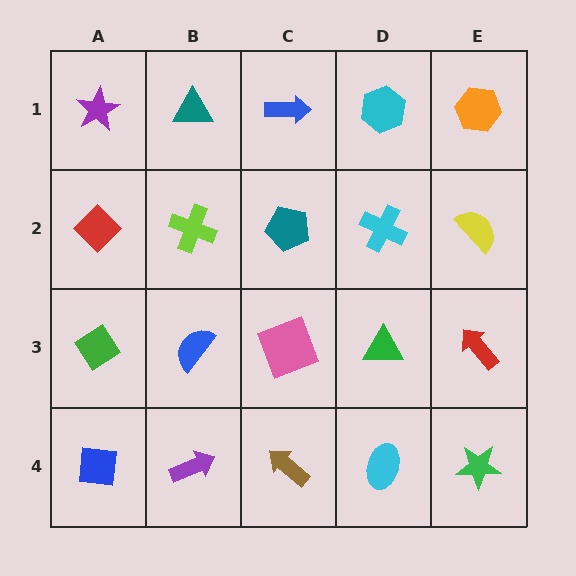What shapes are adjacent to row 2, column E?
An orange hexagon (row 1, column E), a red arrow (row 3, column E), a cyan cross (row 2, column D).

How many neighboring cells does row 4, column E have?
2.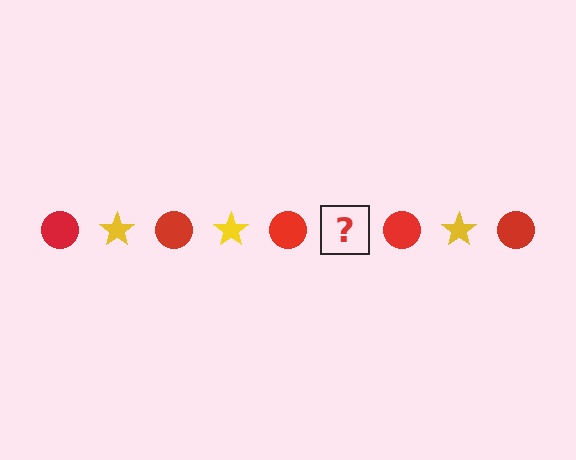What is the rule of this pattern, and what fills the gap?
The rule is that the pattern alternates between red circle and yellow star. The gap should be filled with a yellow star.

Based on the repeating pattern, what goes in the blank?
The blank should be a yellow star.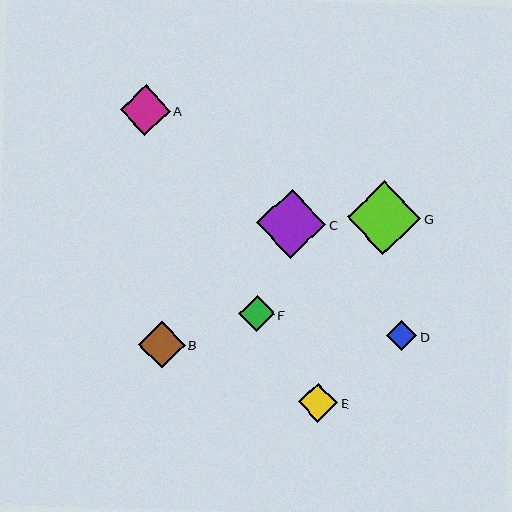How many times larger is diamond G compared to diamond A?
Diamond G is approximately 1.5 times the size of diamond A.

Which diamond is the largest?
Diamond G is the largest with a size of approximately 74 pixels.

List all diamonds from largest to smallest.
From largest to smallest: G, C, A, B, E, F, D.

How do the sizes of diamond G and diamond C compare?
Diamond G and diamond C are approximately the same size.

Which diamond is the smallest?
Diamond D is the smallest with a size of approximately 30 pixels.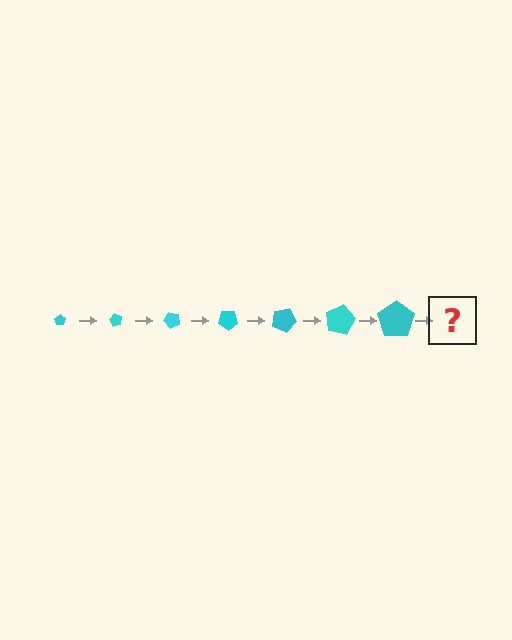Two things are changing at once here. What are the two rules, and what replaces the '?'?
The two rules are that the pentagon grows larger each step and it rotates 60 degrees each step. The '?' should be a pentagon, larger than the previous one and rotated 420 degrees from the start.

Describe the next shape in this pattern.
It should be a pentagon, larger than the previous one and rotated 420 degrees from the start.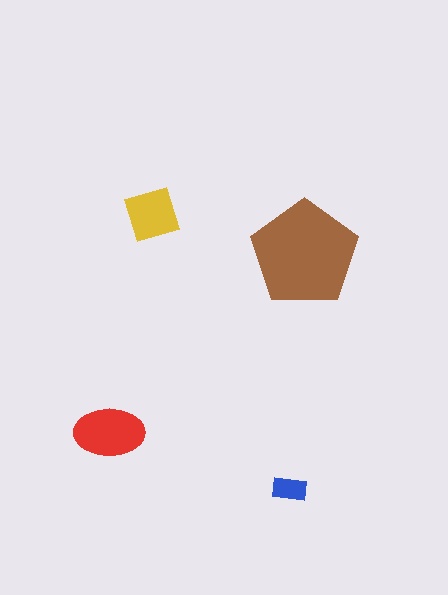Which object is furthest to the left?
The red ellipse is leftmost.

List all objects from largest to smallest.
The brown pentagon, the red ellipse, the yellow square, the blue rectangle.